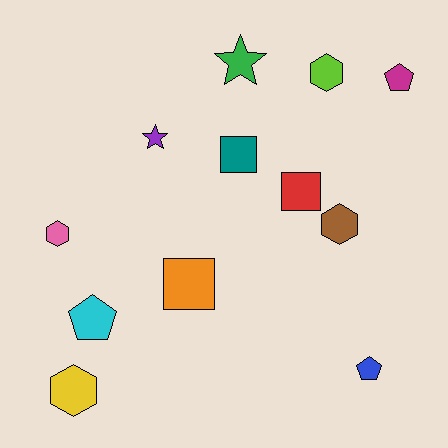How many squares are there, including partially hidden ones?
There are 3 squares.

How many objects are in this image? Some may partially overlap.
There are 12 objects.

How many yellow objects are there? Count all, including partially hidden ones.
There is 1 yellow object.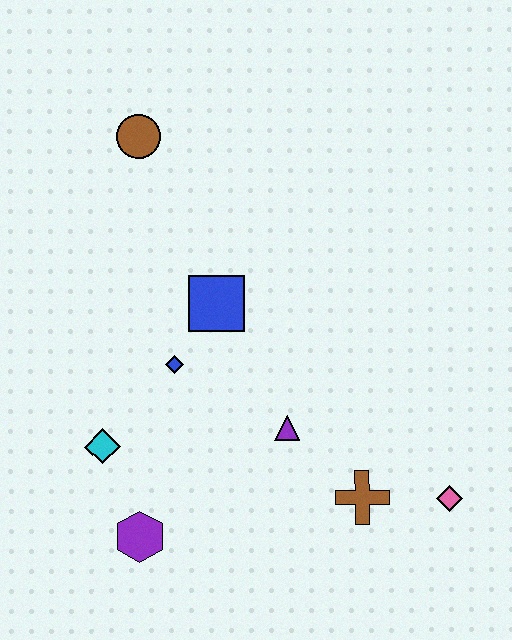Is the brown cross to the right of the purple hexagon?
Yes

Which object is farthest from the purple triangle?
The brown circle is farthest from the purple triangle.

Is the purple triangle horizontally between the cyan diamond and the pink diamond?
Yes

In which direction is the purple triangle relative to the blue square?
The purple triangle is below the blue square.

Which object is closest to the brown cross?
The pink diamond is closest to the brown cross.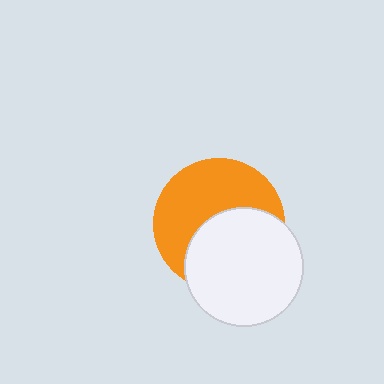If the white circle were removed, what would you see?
You would see the complete orange circle.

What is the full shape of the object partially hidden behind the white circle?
The partially hidden object is an orange circle.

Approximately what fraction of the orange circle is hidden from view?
Roughly 46% of the orange circle is hidden behind the white circle.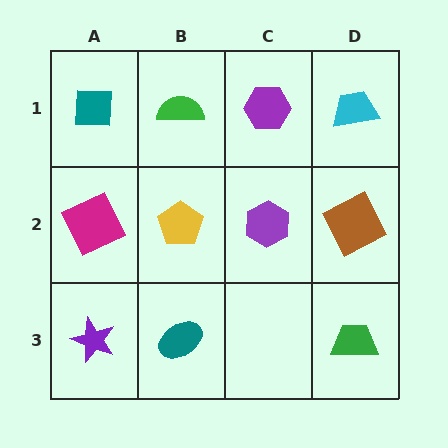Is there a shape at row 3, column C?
No, that cell is empty.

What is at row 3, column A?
A purple star.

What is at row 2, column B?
A yellow pentagon.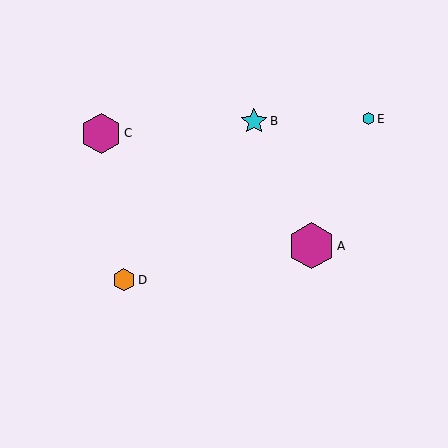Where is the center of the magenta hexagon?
The center of the magenta hexagon is at (311, 246).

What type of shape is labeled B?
Shape B is a cyan star.